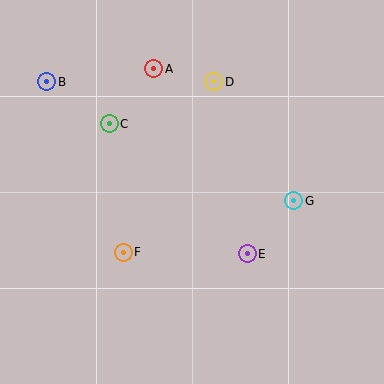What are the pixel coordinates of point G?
Point G is at (294, 201).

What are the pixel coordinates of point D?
Point D is at (214, 82).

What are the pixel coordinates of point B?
Point B is at (47, 82).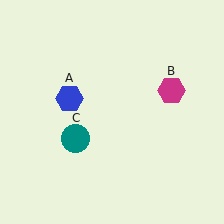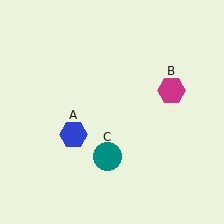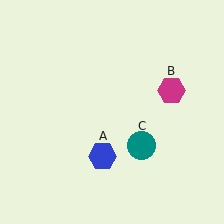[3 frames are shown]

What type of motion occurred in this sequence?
The blue hexagon (object A), teal circle (object C) rotated counterclockwise around the center of the scene.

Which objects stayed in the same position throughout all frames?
Magenta hexagon (object B) remained stationary.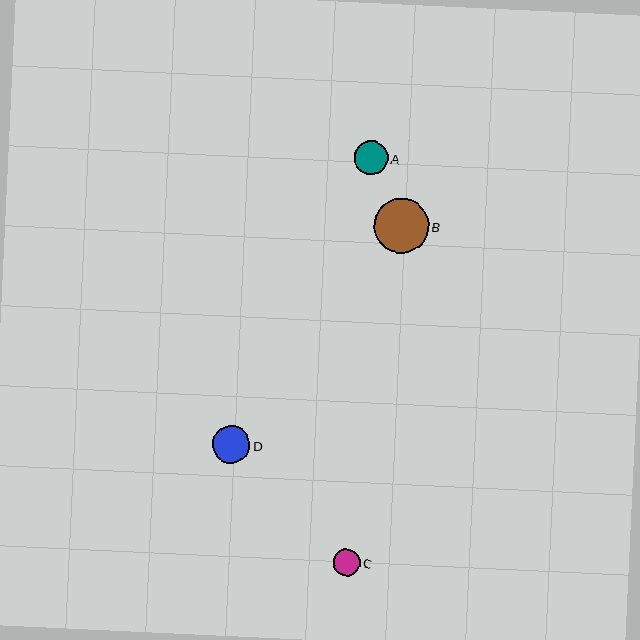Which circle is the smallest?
Circle C is the smallest with a size of approximately 27 pixels.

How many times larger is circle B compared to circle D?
Circle B is approximately 1.5 times the size of circle D.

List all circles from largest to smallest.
From largest to smallest: B, D, A, C.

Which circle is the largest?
Circle B is the largest with a size of approximately 55 pixels.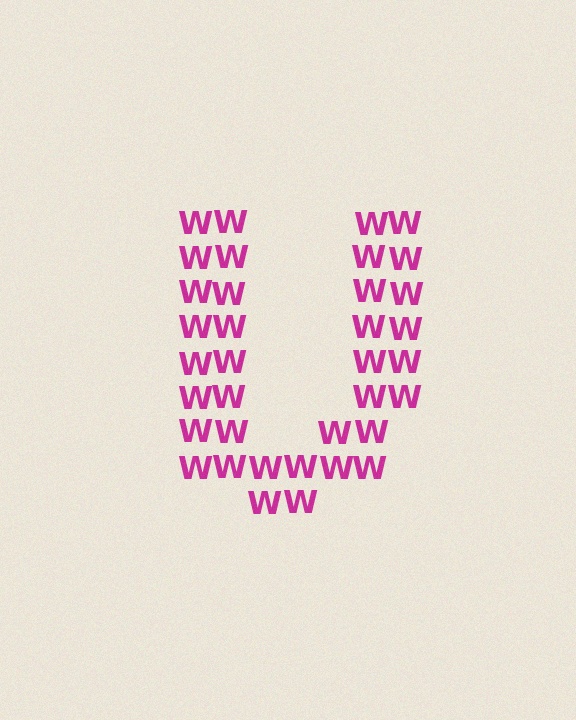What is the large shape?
The large shape is the letter U.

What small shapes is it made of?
It is made of small letter W's.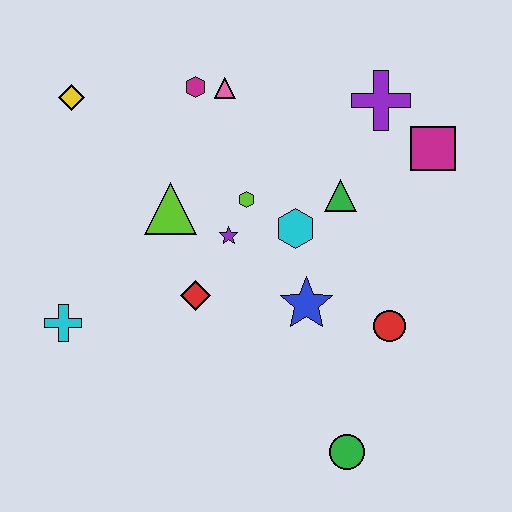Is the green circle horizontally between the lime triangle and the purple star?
No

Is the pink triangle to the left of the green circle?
Yes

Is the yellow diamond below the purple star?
No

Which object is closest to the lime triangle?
The purple star is closest to the lime triangle.